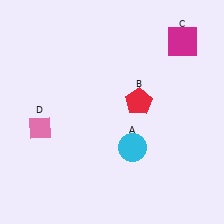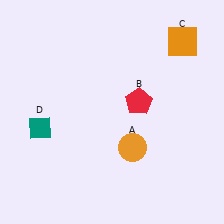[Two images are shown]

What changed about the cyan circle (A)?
In Image 1, A is cyan. In Image 2, it changed to orange.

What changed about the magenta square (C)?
In Image 1, C is magenta. In Image 2, it changed to orange.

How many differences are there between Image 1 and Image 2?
There are 3 differences between the two images.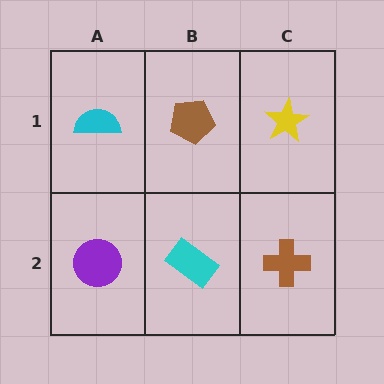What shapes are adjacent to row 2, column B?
A brown pentagon (row 1, column B), a purple circle (row 2, column A), a brown cross (row 2, column C).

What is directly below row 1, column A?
A purple circle.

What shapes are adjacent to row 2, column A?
A cyan semicircle (row 1, column A), a cyan rectangle (row 2, column B).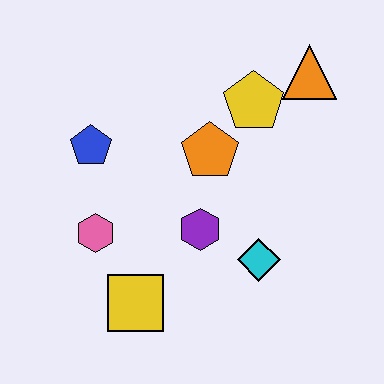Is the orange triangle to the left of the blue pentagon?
No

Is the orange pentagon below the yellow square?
No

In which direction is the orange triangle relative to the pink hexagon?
The orange triangle is to the right of the pink hexagon.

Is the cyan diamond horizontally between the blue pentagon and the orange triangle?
Yes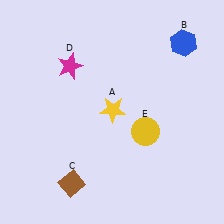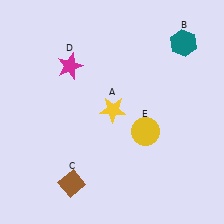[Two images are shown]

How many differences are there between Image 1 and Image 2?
There is 1 difference between the two images.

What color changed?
The hexagon (B) changed from blue in Image 1 to teal in Image 2.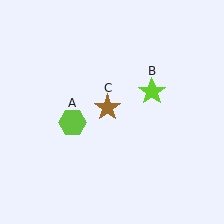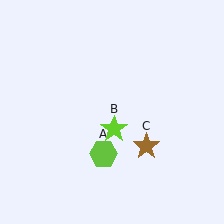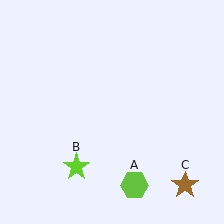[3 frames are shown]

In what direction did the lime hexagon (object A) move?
The lime hexagon (object A) moved down and to the right.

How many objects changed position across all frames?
3 objects changed position: lime hexagon (object A), lime star (object B), brown star (object C).